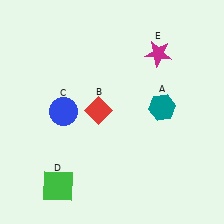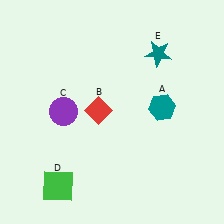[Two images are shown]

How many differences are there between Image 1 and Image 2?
There are 2 differences between the two images.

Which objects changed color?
C changed from blue to purple. E changed from magenta to teal.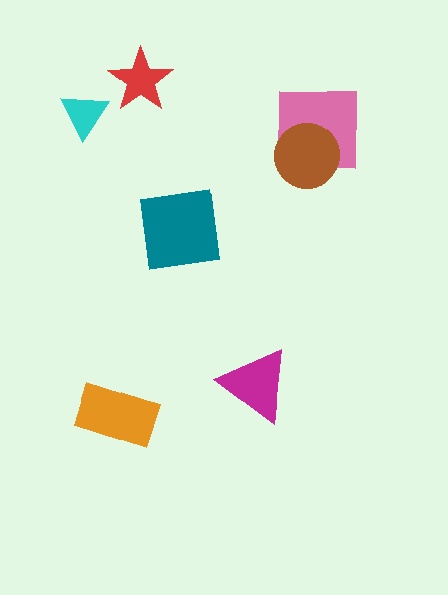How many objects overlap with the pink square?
1 object overlaps with the pink square.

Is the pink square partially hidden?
Yes, it is partially covered by another shape.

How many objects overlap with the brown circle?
1 object overlaps with the brown circle.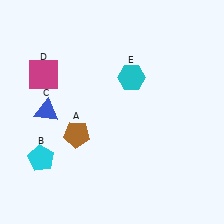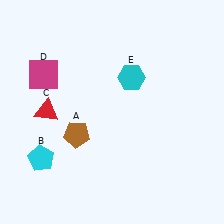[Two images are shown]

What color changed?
The triangle (C) changed from blue in Image 1 to red in Image 2.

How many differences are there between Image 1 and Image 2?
There is 1 difference between the two images.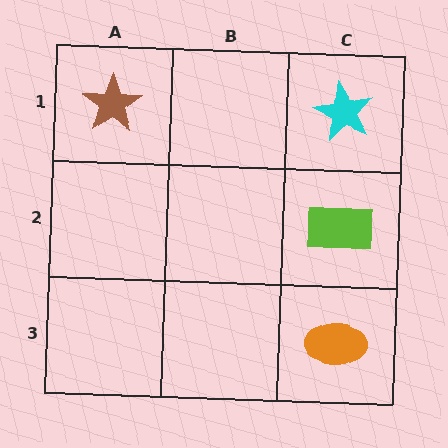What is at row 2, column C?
A lime rectangle.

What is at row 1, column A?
A brown star.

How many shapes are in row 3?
1 shape.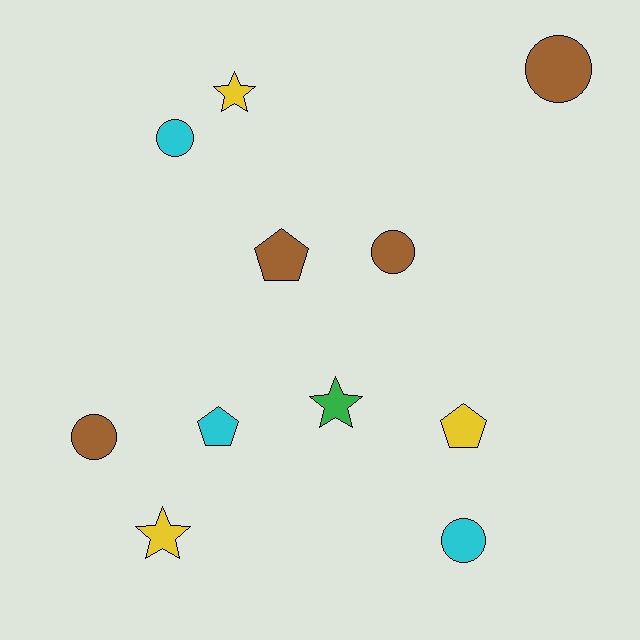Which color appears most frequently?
Brown, with 4 objects.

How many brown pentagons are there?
There is 1 brown pentagon.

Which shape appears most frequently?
Circle, with 5 objects.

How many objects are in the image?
There are 11 objects.